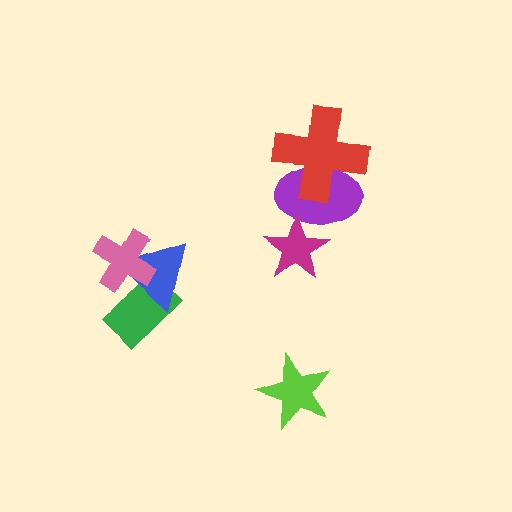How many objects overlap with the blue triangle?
2 objects overlap with the blue triangle.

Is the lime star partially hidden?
No, no other shape covers it.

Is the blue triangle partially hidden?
Yes, it is partially covered by another shape.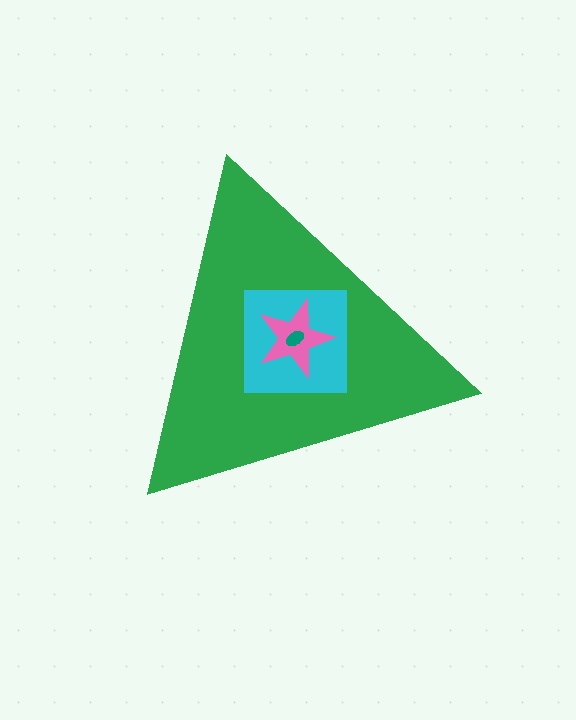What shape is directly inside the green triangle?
The cyan square.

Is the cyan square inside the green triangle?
Yes.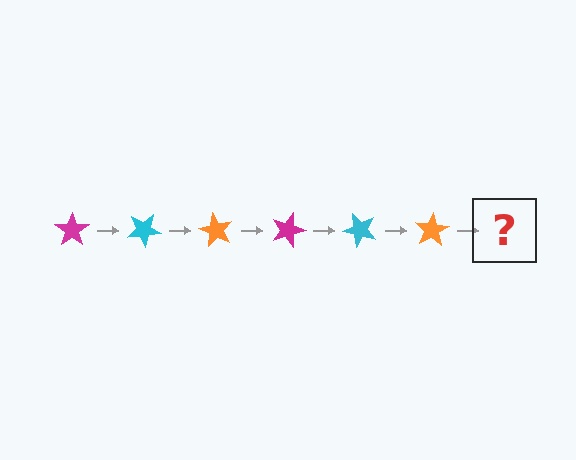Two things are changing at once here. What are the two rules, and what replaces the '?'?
The two rules are that it rotates 30 degrees each step and the color cycles through magenta, cyan, and orange. The '?' should be a magenta star, rotated 180 degrees from the start.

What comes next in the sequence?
The next element should be a magenta star, rotated 180 degrees from the start.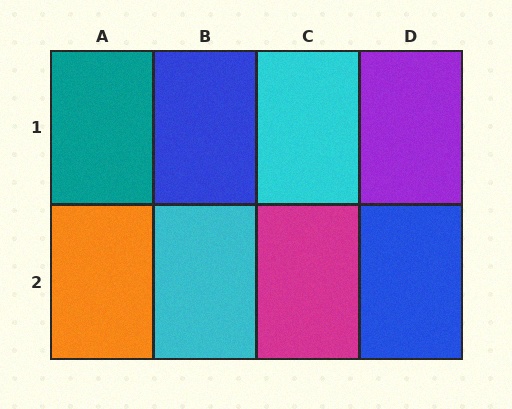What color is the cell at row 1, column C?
Cyan.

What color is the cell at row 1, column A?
Teal.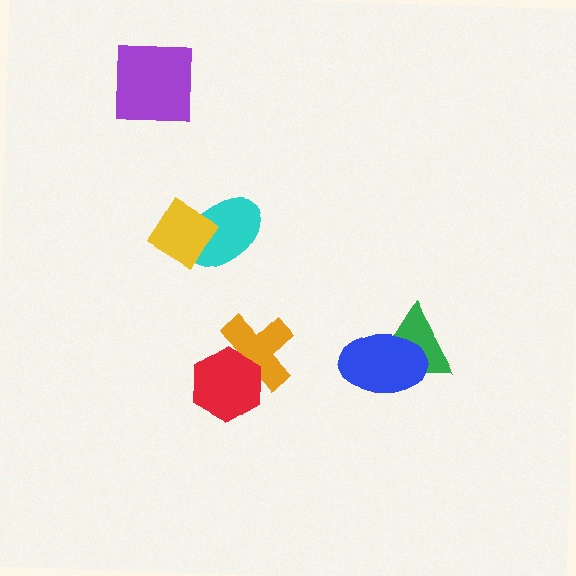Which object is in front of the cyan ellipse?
The yellow diamond is in front of the cyan ellipse.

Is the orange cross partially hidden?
Yes, it is partially covered by another shape.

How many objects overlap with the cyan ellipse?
1 object overlaps with the cyan ellipse.